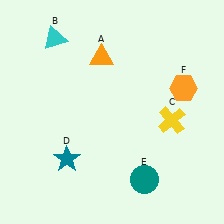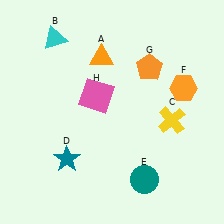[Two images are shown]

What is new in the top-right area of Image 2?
An orange pentagon (G) was added in the top-right area of Image 2.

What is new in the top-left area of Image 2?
A pink square (H) was added in the top-left area of Image 2.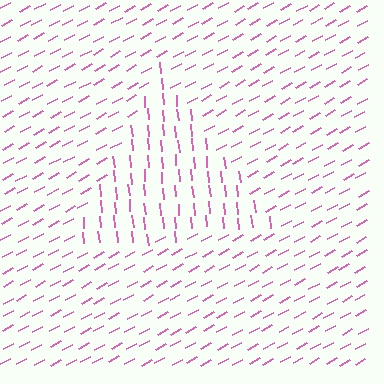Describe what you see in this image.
The image is filled with small pink line segments. A triangle region in the image has lines oriented differently from the surrounding lines, creating a visible texture boundary.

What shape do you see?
I see a triangle.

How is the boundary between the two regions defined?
The boundary is defined purely by a change in line orientation (approximately 66 degrees difference). All lines are the same color and thickness.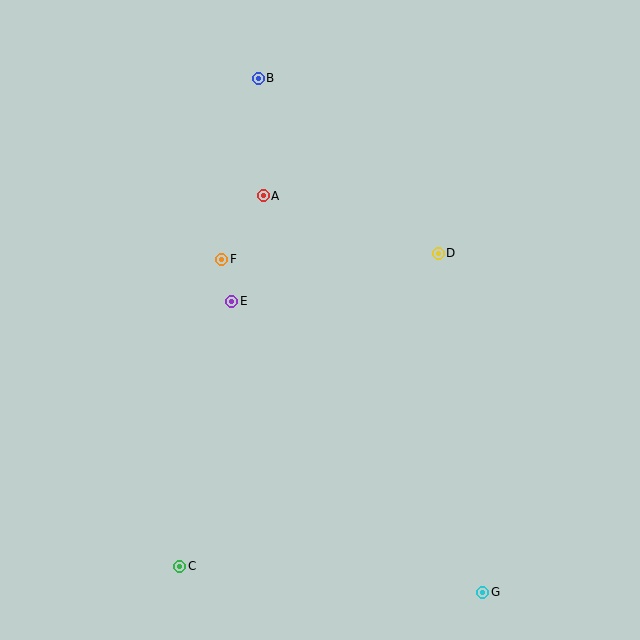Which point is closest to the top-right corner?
Point D is closest to the top-right corner.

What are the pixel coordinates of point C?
Point C is at (180, 566).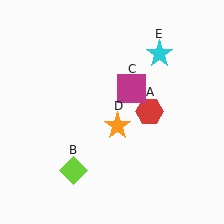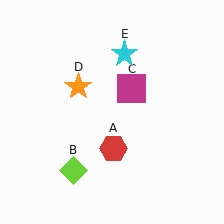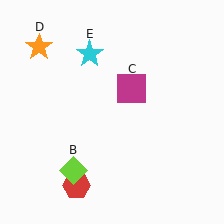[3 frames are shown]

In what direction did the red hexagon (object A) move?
The red hexagon (object A) moved down and to the left.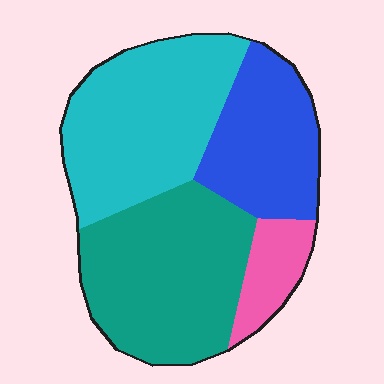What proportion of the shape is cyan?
Cyan takes up between a quarter and a half of the shape.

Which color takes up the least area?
Pink, at roughly 10%.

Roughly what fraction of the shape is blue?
Blue takes up about one fifth (1/5) of the shape.